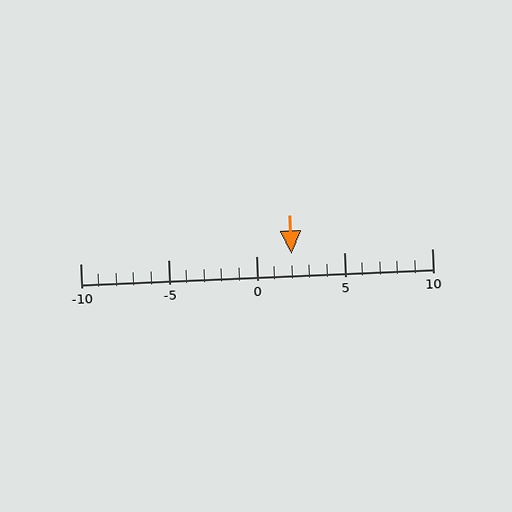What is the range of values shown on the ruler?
The ruler shows values from -10 to 10.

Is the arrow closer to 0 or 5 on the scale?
The arrow is closer to 0.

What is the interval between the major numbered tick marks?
The major tick marks are spaced 5 units apart.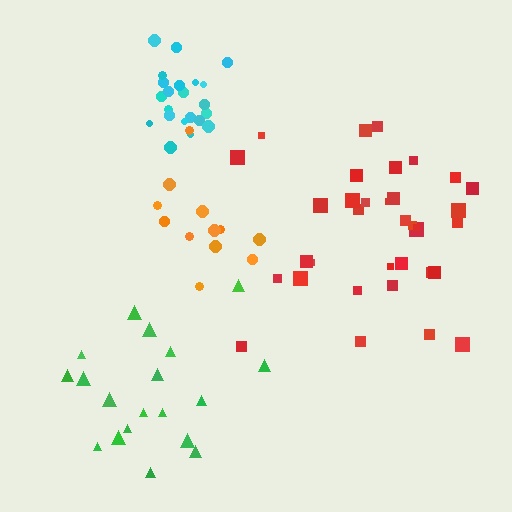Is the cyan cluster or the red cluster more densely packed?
Cyan.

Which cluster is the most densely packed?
Cyan.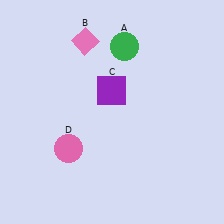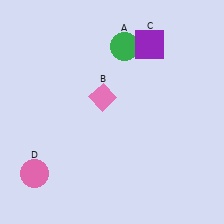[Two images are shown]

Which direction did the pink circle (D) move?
The pink circle (D) moved left.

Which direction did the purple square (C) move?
The purple square (C) moved up.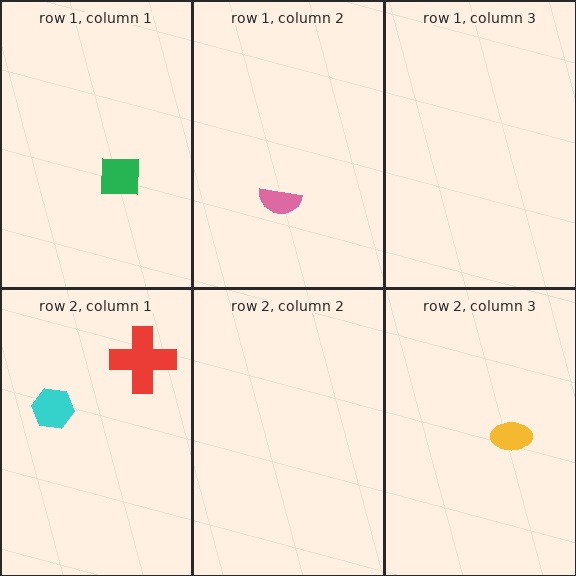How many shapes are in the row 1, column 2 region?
1.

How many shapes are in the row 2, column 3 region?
1.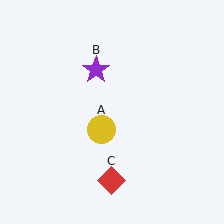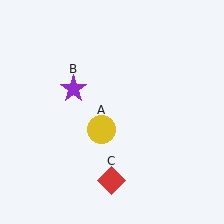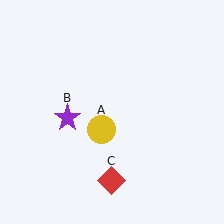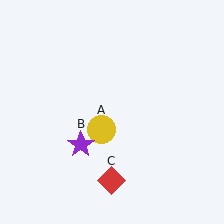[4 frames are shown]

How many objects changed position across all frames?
1 object changed position: purple star (object B).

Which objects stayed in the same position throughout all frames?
Yellow circle (object A) and red diamond (object C) remained stationary.